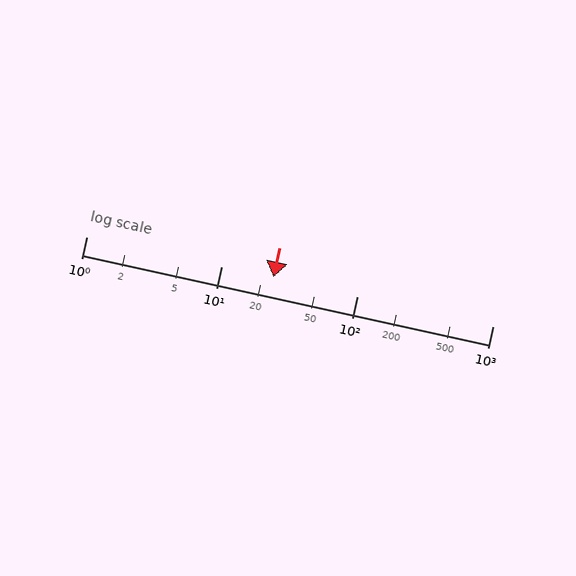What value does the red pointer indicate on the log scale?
The pointer indicates approximately 24.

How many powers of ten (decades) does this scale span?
The scale spans 3 decades, from 1 to 1000.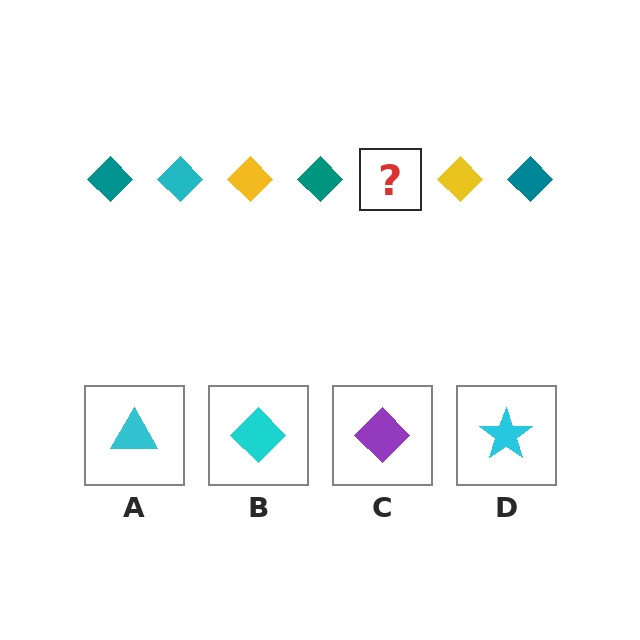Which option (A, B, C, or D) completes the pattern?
B.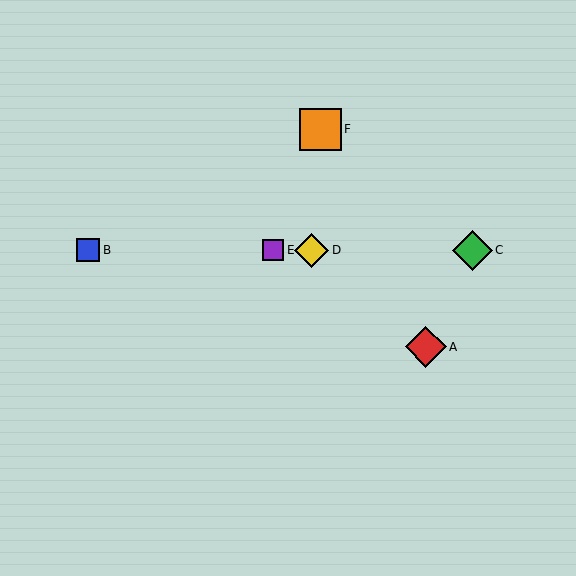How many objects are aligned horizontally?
4 objects (B, C, D, E) are aligned horizontally.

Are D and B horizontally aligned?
Yes, both are at y≈250.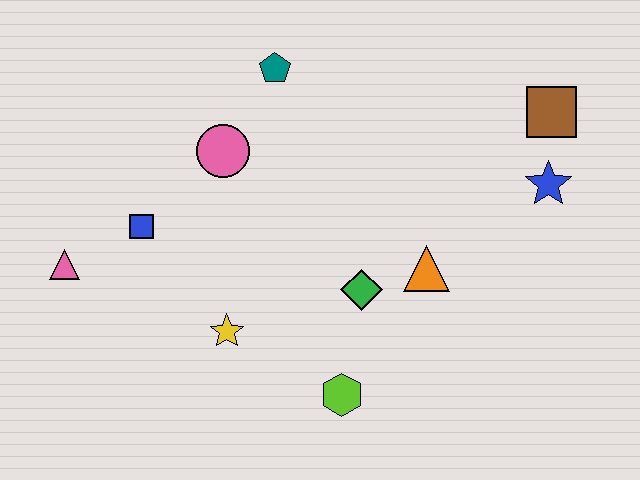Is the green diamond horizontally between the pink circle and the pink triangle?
No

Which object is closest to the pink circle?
The teal pentagon is closest to the pink circle.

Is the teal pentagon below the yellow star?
No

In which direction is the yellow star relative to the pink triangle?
The yellow star is to the right of the pink triangle.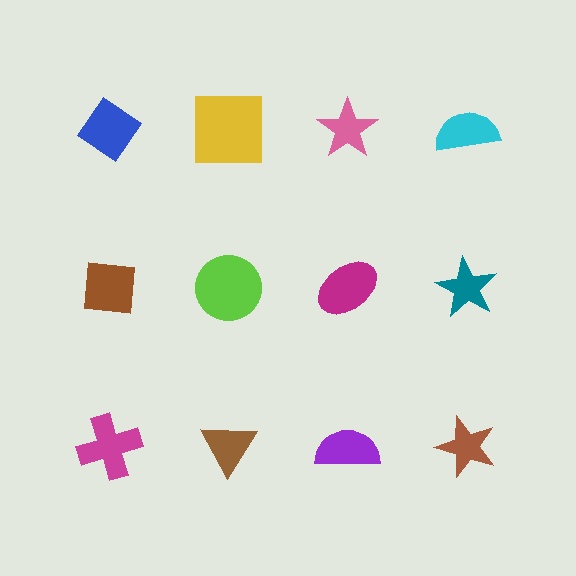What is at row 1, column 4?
A cyan semicircle.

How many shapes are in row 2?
4 shapes.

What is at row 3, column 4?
A brown star.